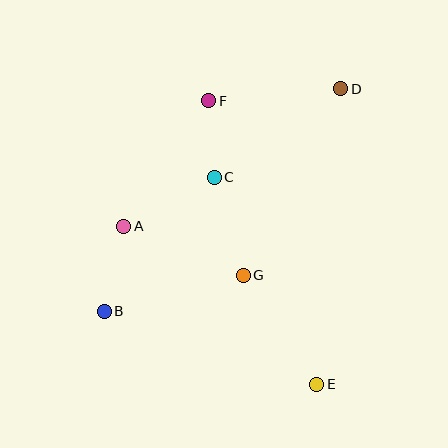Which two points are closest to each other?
Points C and F are closest to each other.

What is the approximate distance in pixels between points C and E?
The distance between C and E is approximately 231 pixels.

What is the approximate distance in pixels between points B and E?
The distance between B and E is approximately 225 pixels.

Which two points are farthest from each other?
Points B and D are farthest from each other.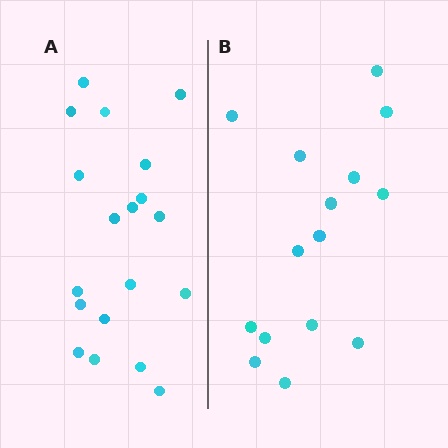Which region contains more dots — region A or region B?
Region A (the left region) has more dots.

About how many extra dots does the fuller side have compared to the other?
Region A has about 4 more dots than region B.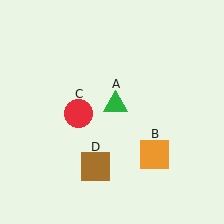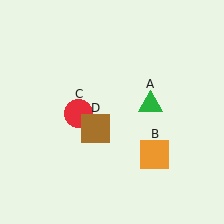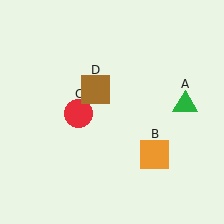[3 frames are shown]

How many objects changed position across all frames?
2 objects changed position: green triangle (object A), brown square (object D).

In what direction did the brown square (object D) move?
The brown square (object D) moved up.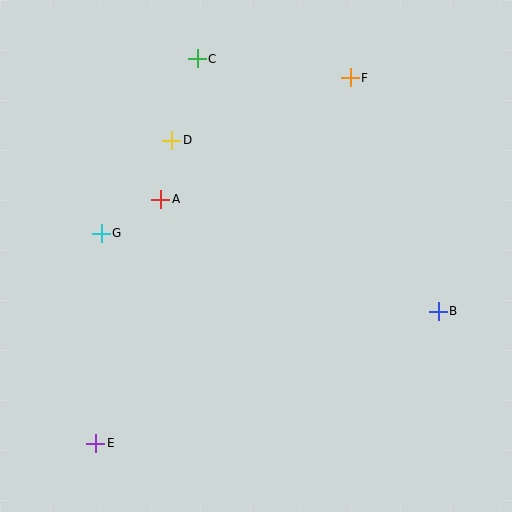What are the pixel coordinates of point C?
Point C is at (197, 59).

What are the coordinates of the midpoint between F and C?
The midpoint between F and C is at (274, 68).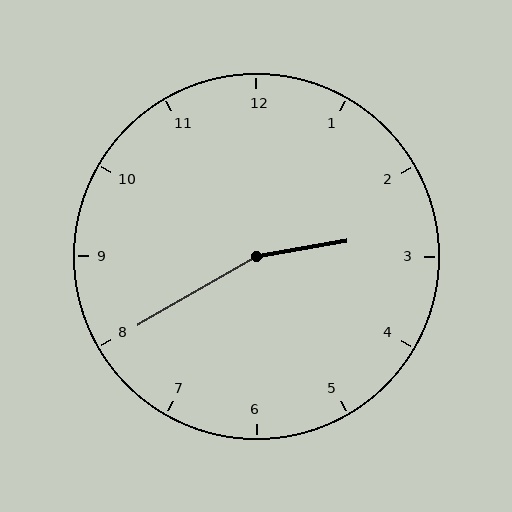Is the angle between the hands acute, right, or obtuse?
It is obtuse.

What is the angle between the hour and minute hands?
Approximately 160 degrees.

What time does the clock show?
2:40.